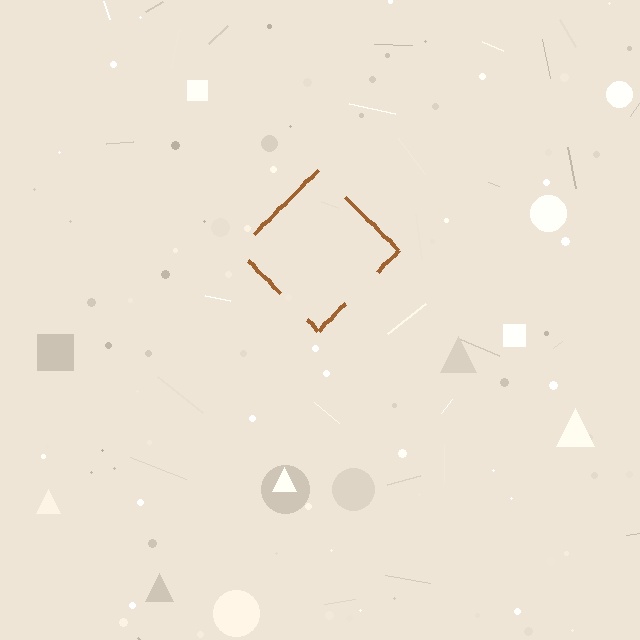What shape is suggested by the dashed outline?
The dashed outline suggests a diamond.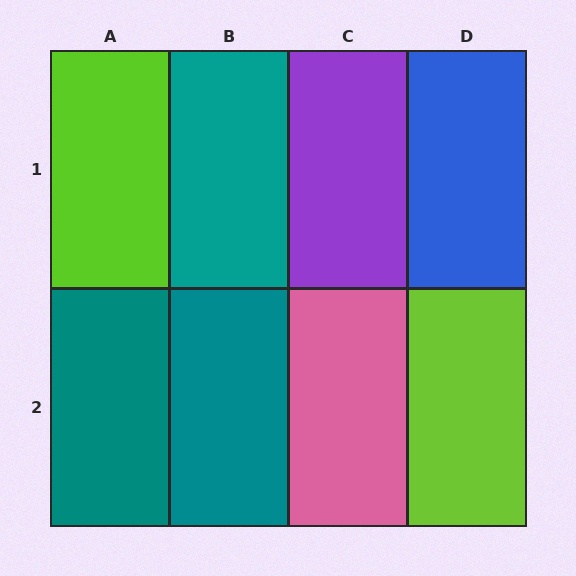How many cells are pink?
1 cell is pink.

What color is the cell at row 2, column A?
Teal.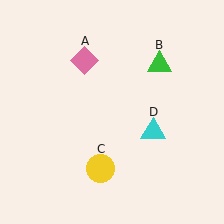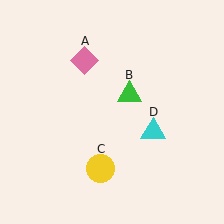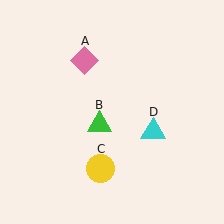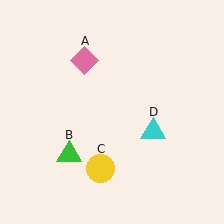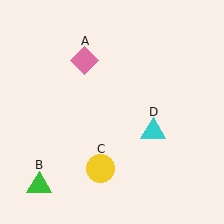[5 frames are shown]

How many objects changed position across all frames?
1 object changed position: green triangle (object B).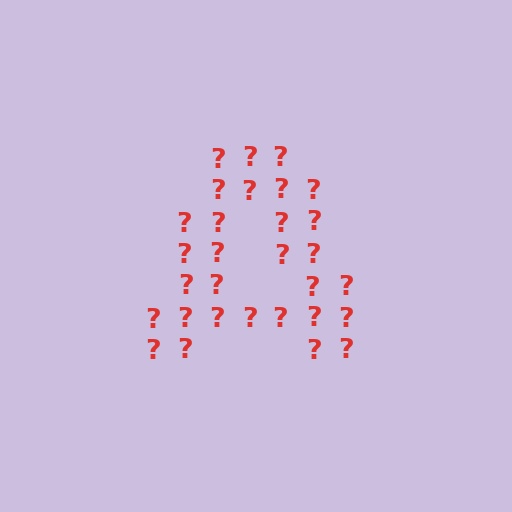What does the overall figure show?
The overall figure shows the letter A.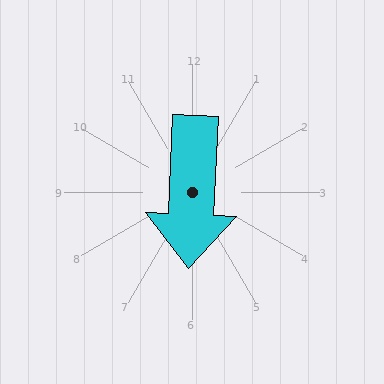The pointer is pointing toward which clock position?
Roughly 6 o'clock.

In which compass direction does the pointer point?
South.